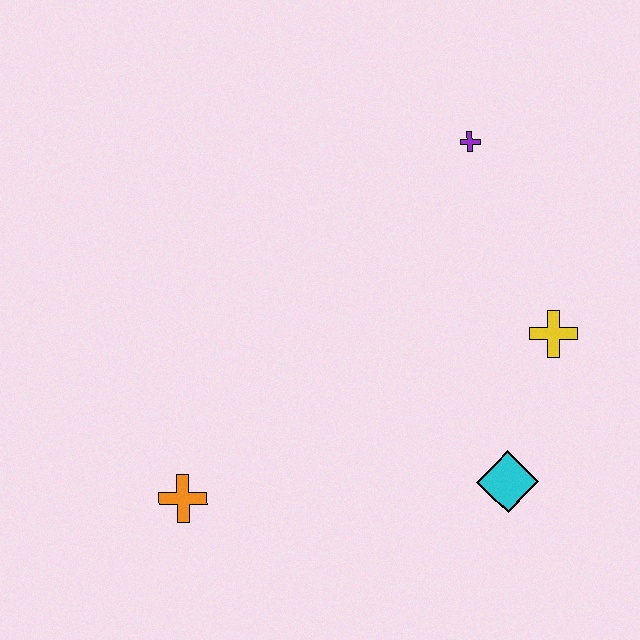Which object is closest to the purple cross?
The yellow cross is closest to the purple cross.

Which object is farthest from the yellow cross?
The orange cross is farthest from the yellow cross.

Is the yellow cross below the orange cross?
No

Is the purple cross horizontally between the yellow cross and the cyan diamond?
No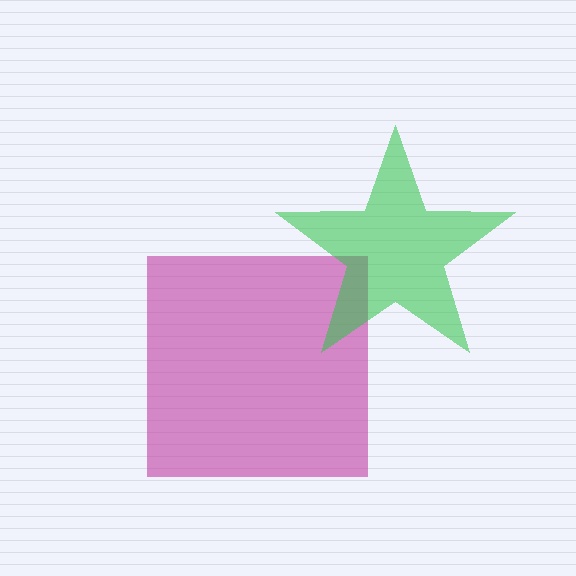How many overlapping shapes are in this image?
There are 2 overlapping shapes in the image.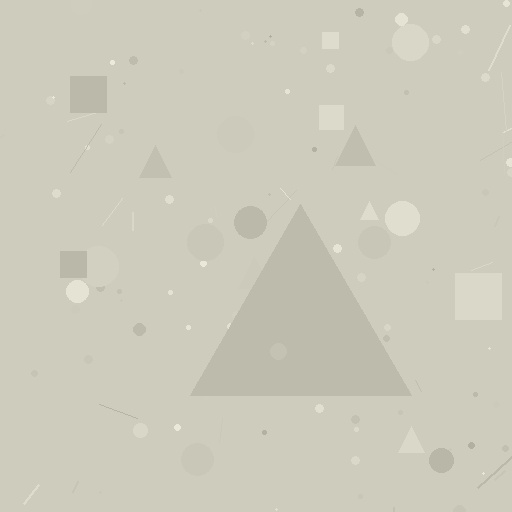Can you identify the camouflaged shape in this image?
The camouflaged shape is a triangle.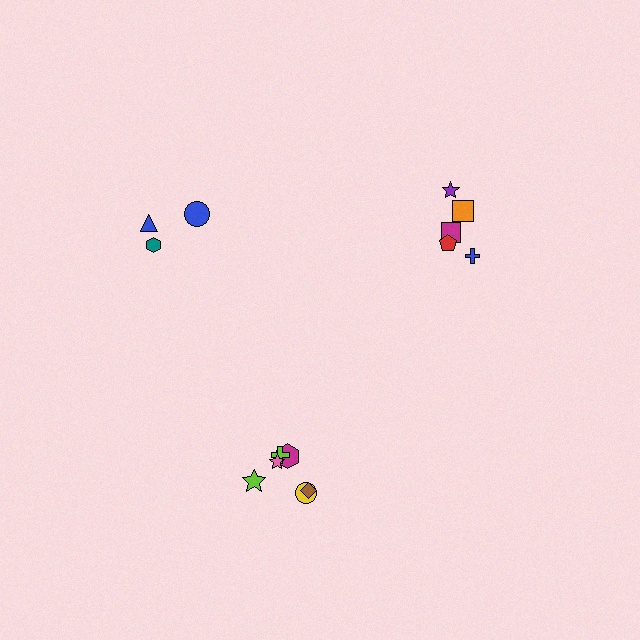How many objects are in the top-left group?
There are 3 objects.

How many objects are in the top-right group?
There are 5 objects.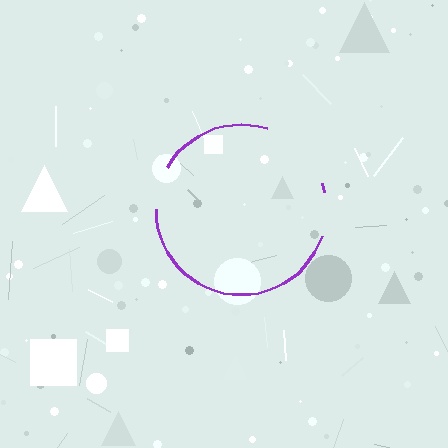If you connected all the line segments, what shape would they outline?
They would outline a circle.